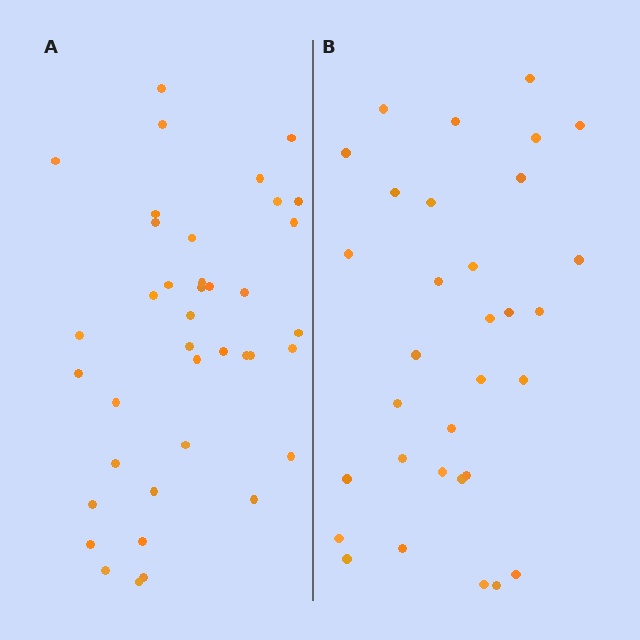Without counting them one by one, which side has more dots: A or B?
Region A (the left region) has more dots.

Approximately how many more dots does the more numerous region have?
Region A has roughly 8 or so more dots than region B.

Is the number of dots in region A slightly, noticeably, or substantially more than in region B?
Region A has only slightly more — the two regions are fairly close. The ratio is roughly 1.2 to 1.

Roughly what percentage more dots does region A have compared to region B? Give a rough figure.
About 20% more.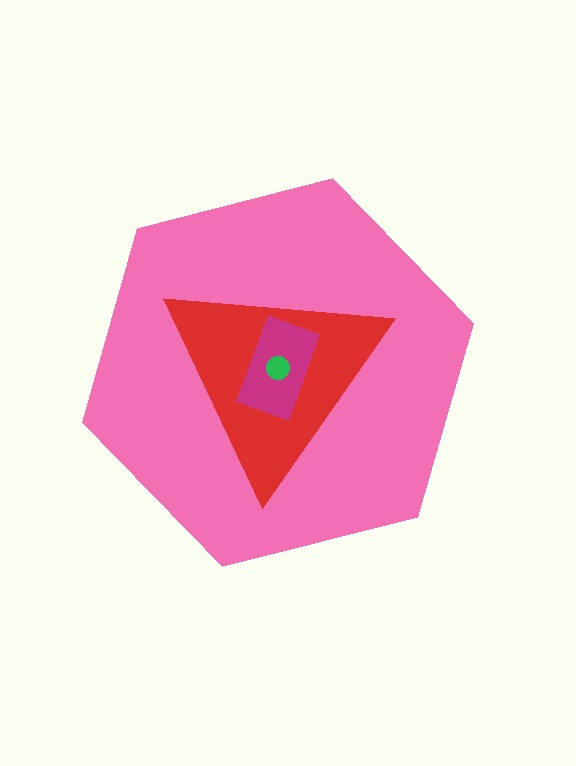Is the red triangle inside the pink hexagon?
Yes.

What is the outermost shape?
The pink hexagon.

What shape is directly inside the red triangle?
The magenta rectangle.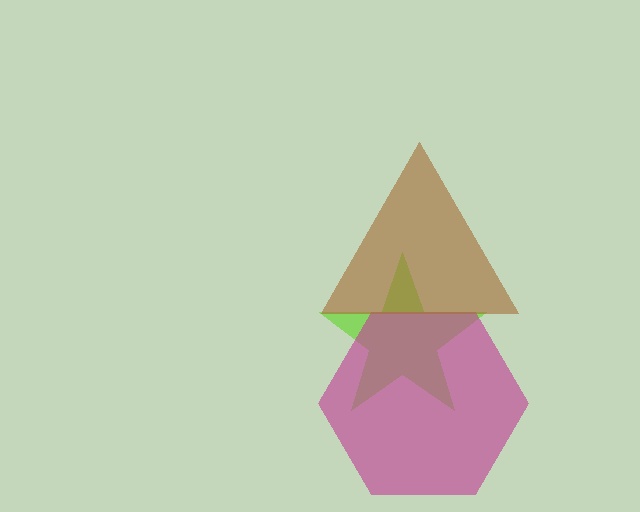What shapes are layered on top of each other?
The layered shapes are: a lime star, a magenta hexagon, a brown triangle.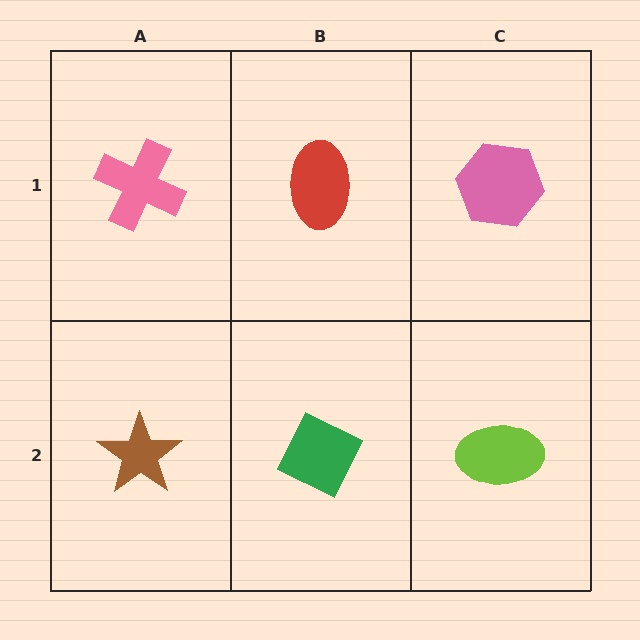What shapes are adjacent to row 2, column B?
A red ellipse (row 1, column B), a brown star (row 2, column A), a lime ellipse (row 2, column C).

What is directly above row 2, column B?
A red ellipse.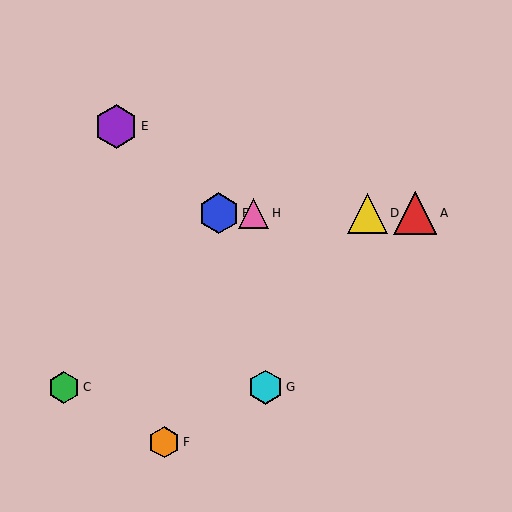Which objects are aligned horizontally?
Objects A, B, D, H are aligned horizontally.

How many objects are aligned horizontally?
4 objects (A, B, D, H) are aligned horizontally.